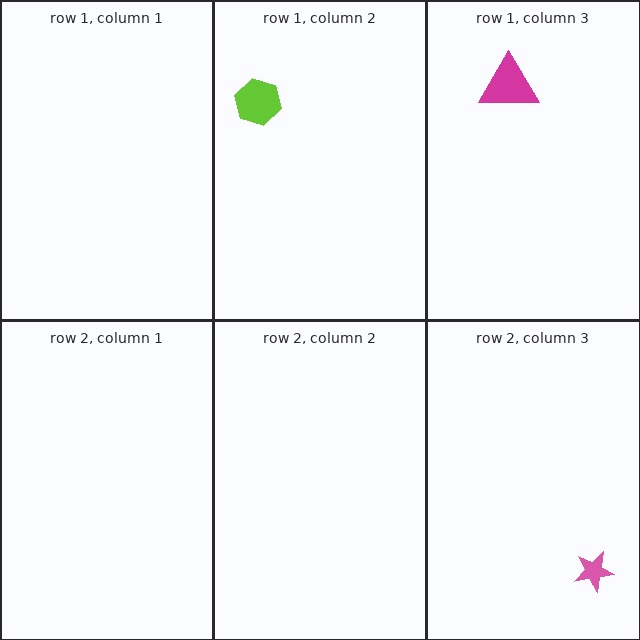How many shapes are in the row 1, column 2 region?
1.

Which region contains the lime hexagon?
The row 1, column 2 region.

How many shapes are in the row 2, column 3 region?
1.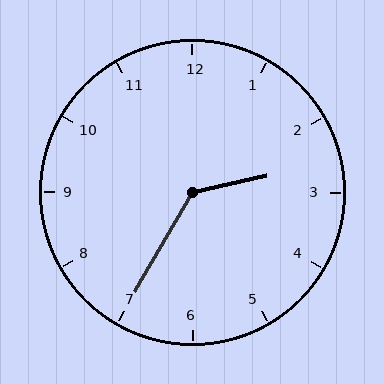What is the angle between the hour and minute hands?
Approximately 132 degrees.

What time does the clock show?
2:35.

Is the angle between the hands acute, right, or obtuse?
It is obtuse.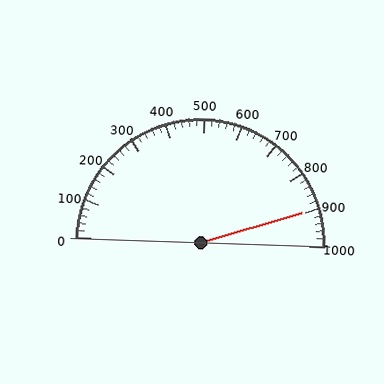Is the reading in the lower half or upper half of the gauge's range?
The reading is in the upper half of the range (0 to 1000).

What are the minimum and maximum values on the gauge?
The gauge ranges from 0 to 1000.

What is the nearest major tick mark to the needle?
The nearest major tick mark is 900.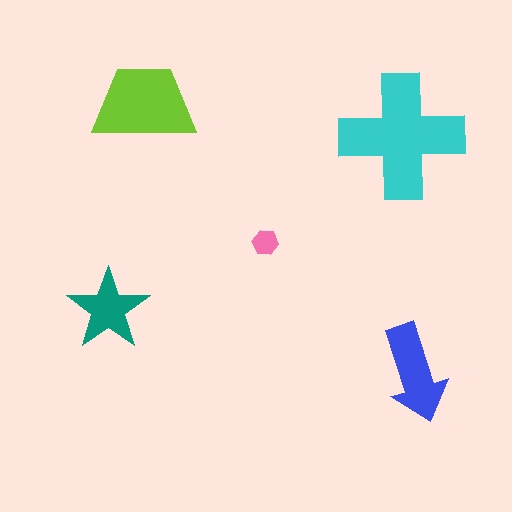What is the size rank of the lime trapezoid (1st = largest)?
2nd.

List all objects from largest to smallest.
The cyan cross, the lime trapezoid, the blue arrow, the teal star, the pink hexagon.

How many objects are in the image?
There are 5 objects in the image.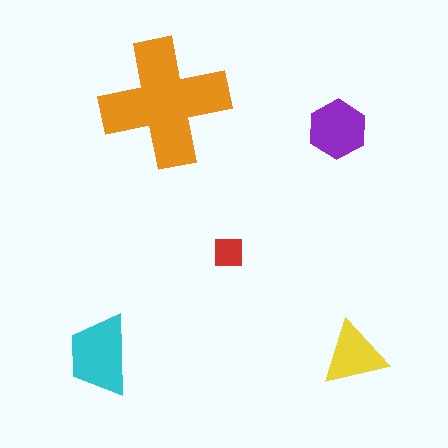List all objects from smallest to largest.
The red square, the yellow triangle, the purple hexagon, the cyan trapezoid, the orange cross.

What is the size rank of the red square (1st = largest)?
5th.